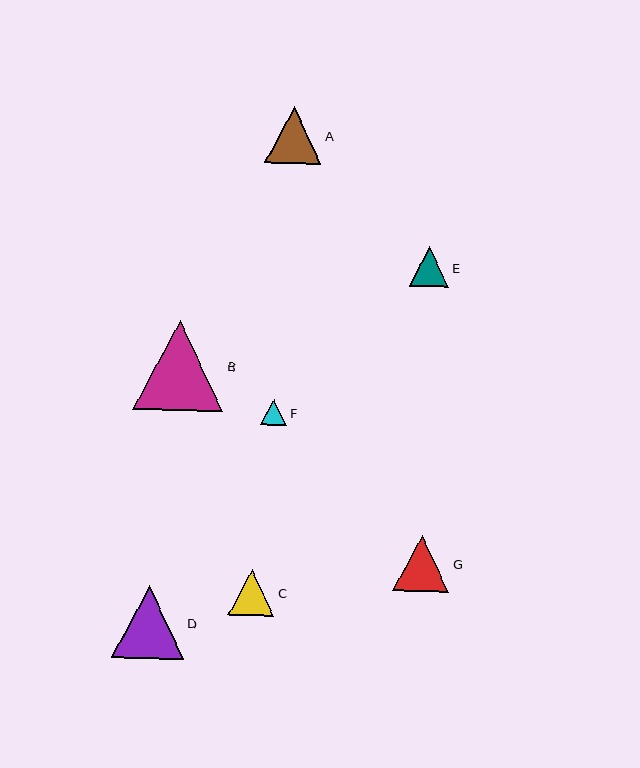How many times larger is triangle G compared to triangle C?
Triangle G is approximately 1.2 times the size of triangle C.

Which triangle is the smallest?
Triangle F is the smallest with a size of approximately 26 pixels.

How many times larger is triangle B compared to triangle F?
Triangle B is approximately 3.4 times the size of triangle F.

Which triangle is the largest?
Triangle B is the largest with a size of approximately 90 pixels.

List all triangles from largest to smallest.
From largest to smallest: B, D, G, A, C, E, F.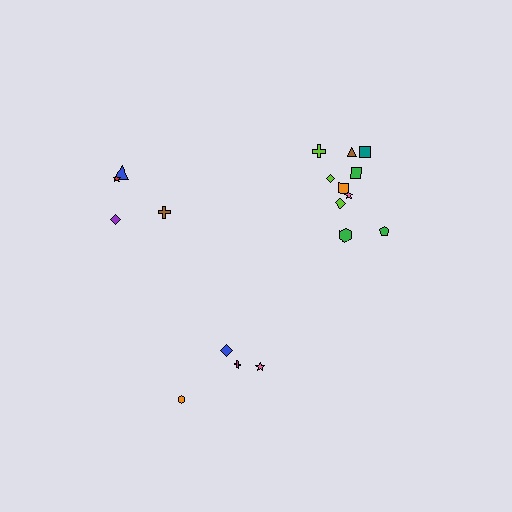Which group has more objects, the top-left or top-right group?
The top-right group.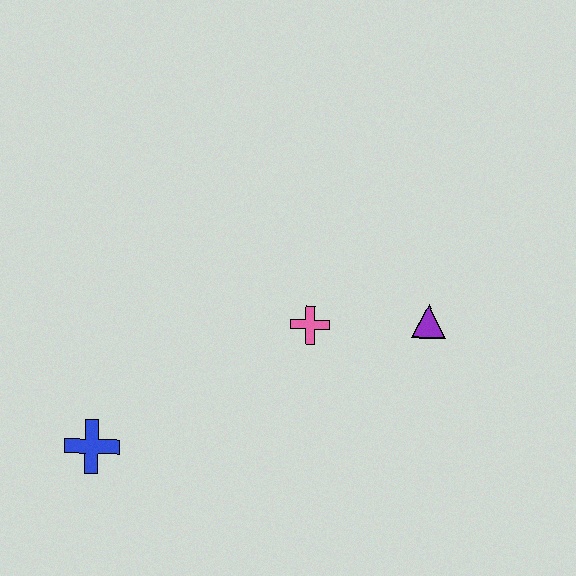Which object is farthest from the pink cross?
The blue cross is farthest from the pink cross.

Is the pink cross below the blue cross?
No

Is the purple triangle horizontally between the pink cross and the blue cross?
No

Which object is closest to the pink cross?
The purple triangle is closest to the pink cross.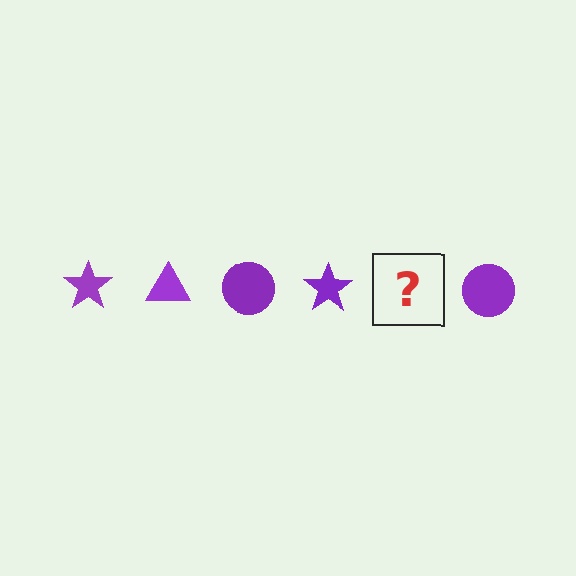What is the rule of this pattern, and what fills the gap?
The rule is that the pattern cycles through star, triangle, circle shapes in purple. The gap should be filled with a purple triangle.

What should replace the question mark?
The question mark should be replaced with a purple triangle.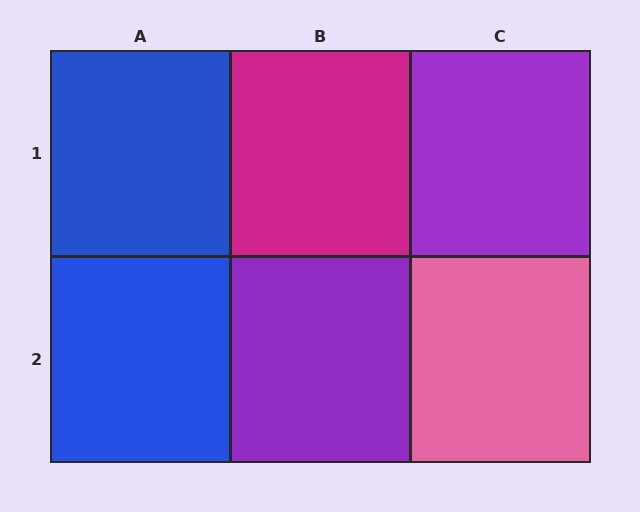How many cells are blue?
2 cells are blue.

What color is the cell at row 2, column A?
Blue.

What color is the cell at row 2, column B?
Purple.